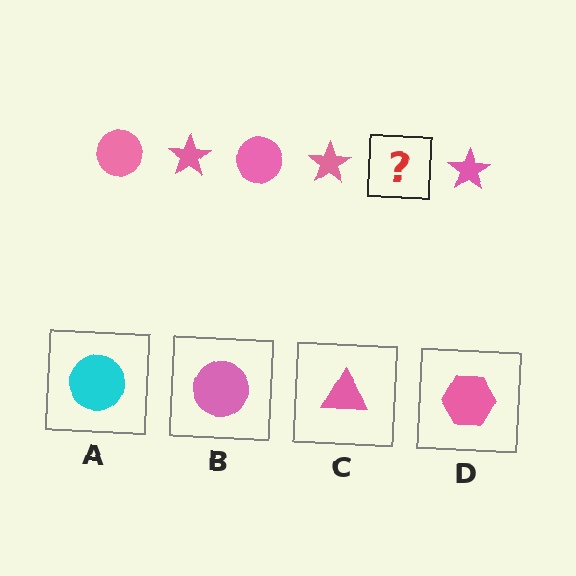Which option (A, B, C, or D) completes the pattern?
B.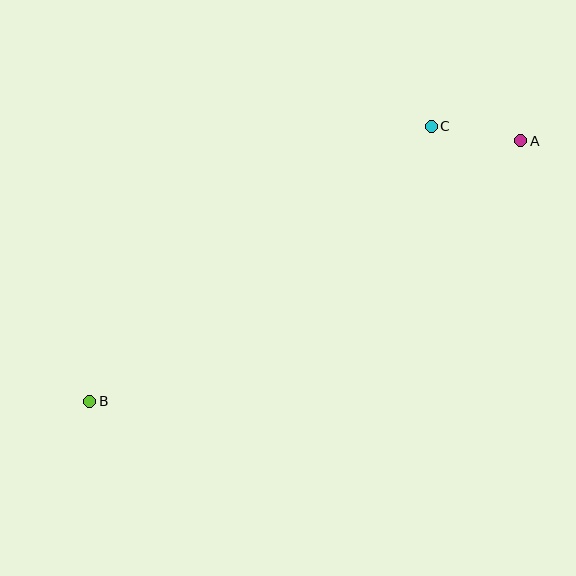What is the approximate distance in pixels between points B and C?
The distance between B and C is approximately 438 pixels.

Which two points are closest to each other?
Points A and C are closest to each other.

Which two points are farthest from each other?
Points A and B are farthest from each other.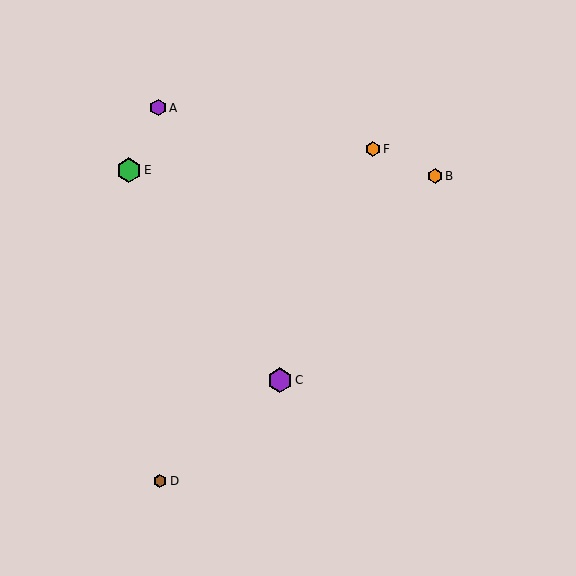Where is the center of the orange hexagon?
The center of the orange hexagon is at (435, 176).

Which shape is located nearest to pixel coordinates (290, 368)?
The purple hexagon (labeled C) at (280, 380) is nearest to that location.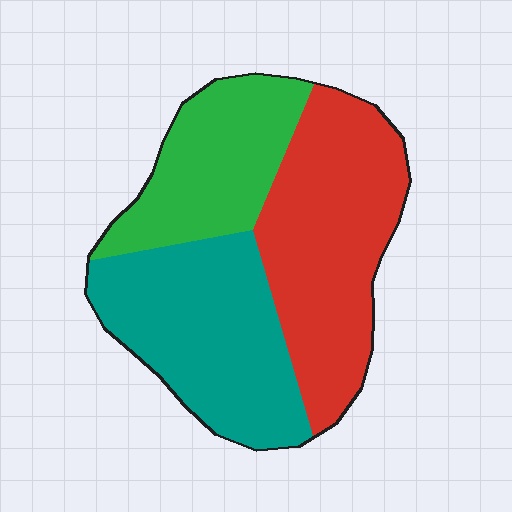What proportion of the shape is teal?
Teal takes up about three eighths (3/8) of the shape.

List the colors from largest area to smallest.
From largest to smallest: red, teal, green.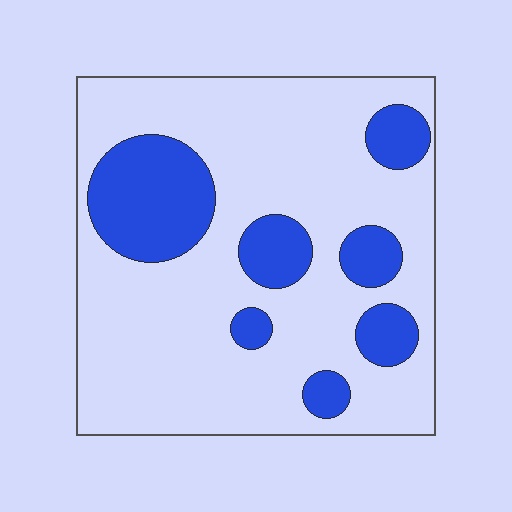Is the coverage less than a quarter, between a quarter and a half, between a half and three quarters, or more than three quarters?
Less than a quarter.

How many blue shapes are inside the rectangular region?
7.